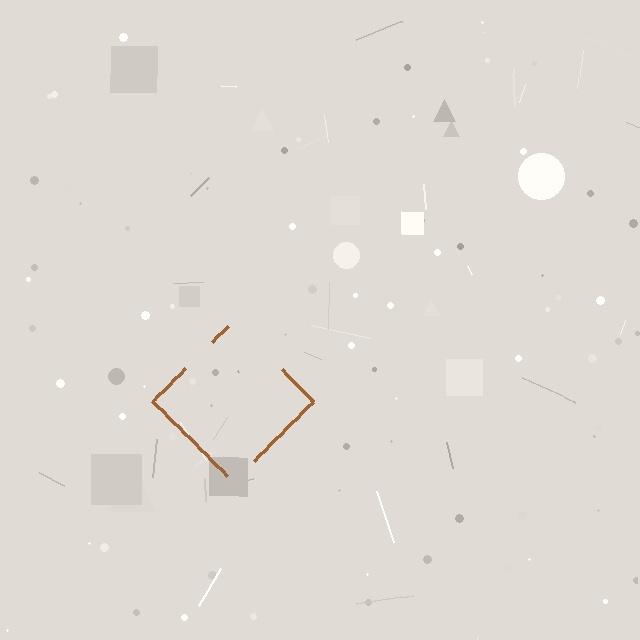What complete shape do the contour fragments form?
The contour fragments form a diamond.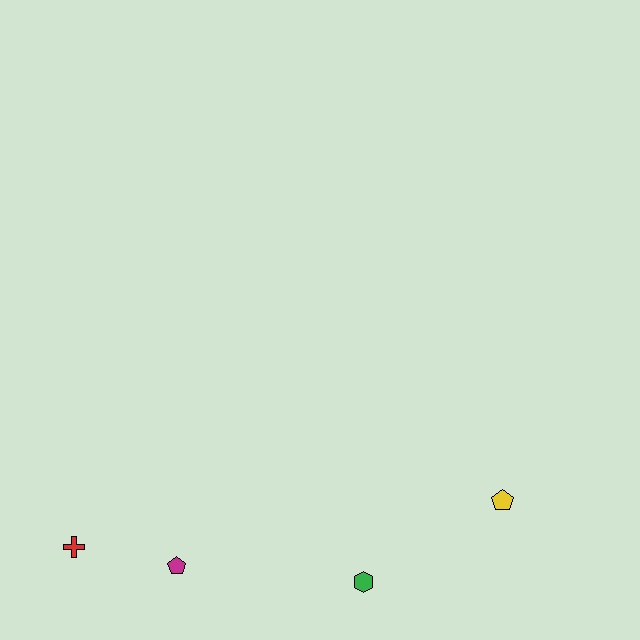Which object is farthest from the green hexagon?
The red cross is farthest from the green hexagon.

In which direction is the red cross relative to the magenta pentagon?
The red cross is to the left of the magenta pentagon.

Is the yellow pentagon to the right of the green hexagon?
Yes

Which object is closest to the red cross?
The magenta pentagon is closest to the red cross.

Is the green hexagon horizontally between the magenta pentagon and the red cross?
No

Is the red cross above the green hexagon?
Yes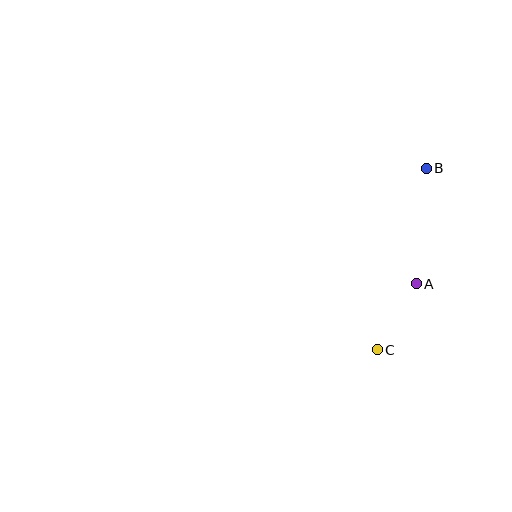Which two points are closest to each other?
Points A and C are closest to each other.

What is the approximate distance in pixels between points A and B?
The distance between A and B is approximately 116 pixels.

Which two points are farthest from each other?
Points B and C are farthest from each other.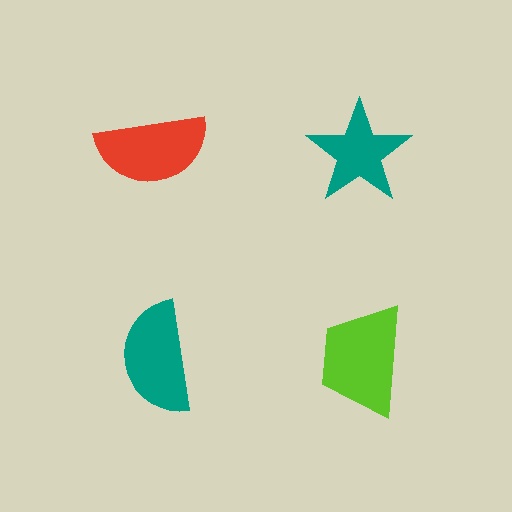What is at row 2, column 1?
A teal semicircle.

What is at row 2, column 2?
A lime trapezoid.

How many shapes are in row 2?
2 shapes.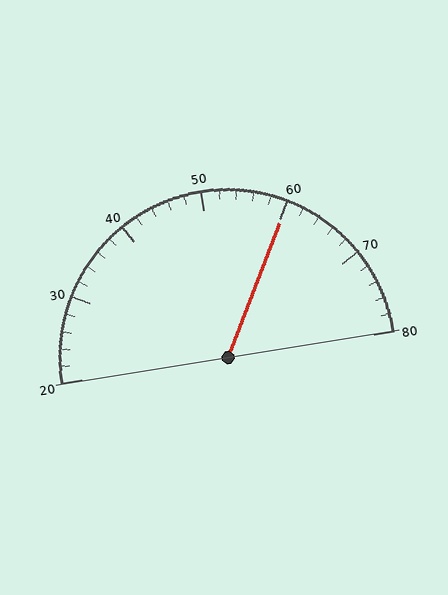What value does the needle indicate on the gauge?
The needle indicates approximately 60.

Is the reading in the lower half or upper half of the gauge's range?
The reading is in the upper half of the range (20 to 80).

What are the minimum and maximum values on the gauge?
The gauge ranges from 20 to 80.